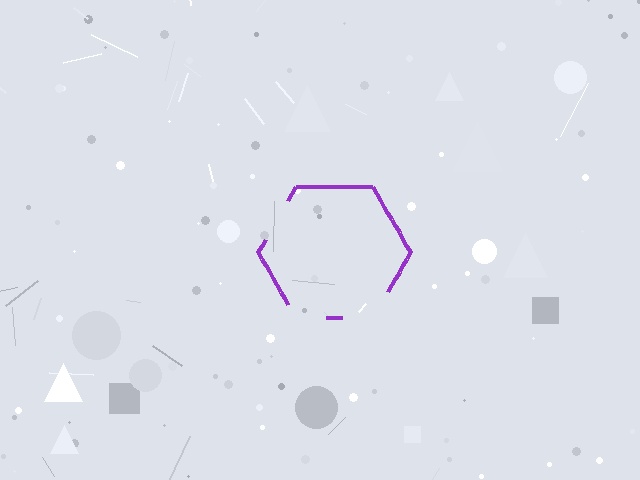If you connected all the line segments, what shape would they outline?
They would outline a hexagon.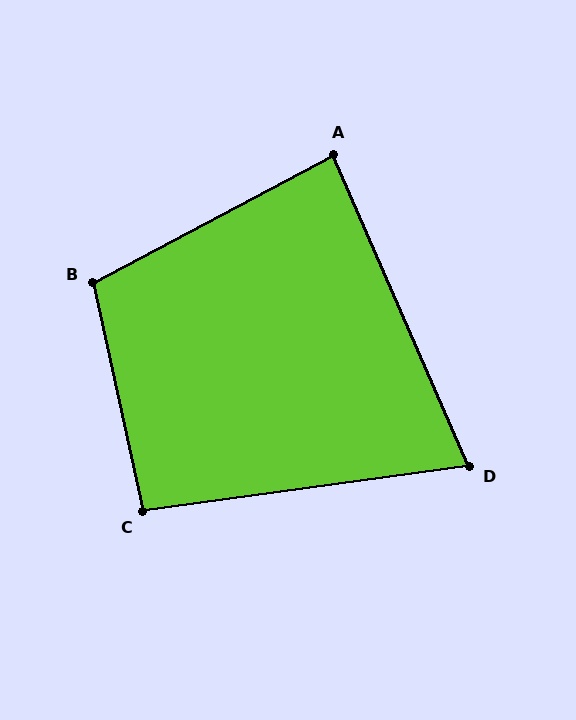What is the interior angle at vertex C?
Approximately 94 degrees (approximately right).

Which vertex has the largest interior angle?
B, at approximately 106 degrees.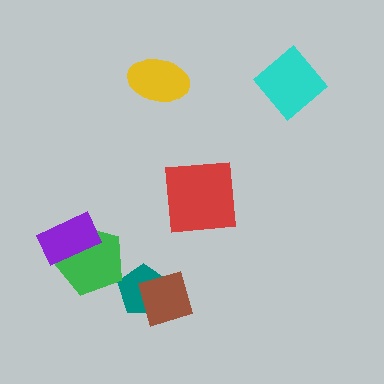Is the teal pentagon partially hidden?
Yes, it is partially covered by another shape.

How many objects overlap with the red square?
0 objects overlap with the red square.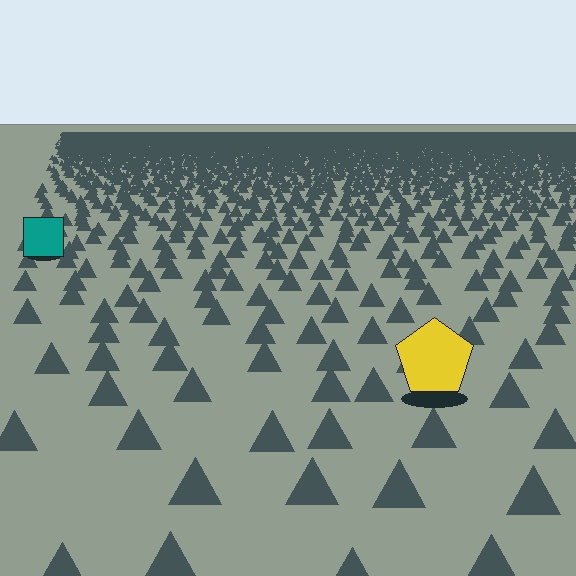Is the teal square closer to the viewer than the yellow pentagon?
No. The yellow pentagon is closer — you can tell from the texture gradient: the ground texture is coarser near it.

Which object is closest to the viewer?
The yellow pentagon is closest. The texture marks near it are larger and more spread out.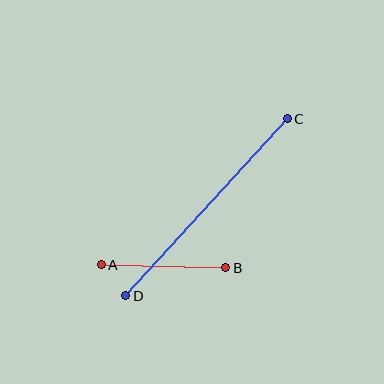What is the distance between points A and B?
The distance is approximately 124 pixels.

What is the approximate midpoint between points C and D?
The midpoint is at approximately (206, 207) pixels.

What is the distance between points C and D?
The distance is approximately 239 pixels.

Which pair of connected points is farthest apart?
Points C and D are farthest apart.